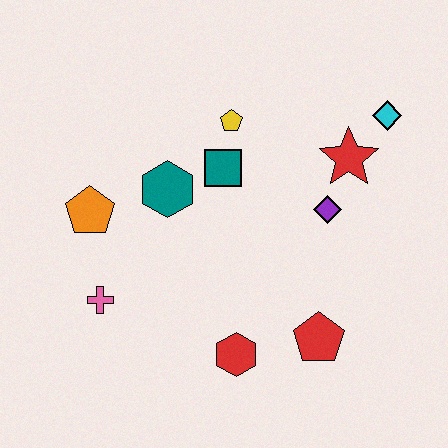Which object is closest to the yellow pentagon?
The teal square is closest to the yellow pentagon.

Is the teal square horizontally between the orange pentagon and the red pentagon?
Yes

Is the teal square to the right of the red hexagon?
No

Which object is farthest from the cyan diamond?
The pink cross is farthest from the cyan diamond.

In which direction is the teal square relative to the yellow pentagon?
The teal square is below the yellow pentagon.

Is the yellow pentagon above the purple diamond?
Yes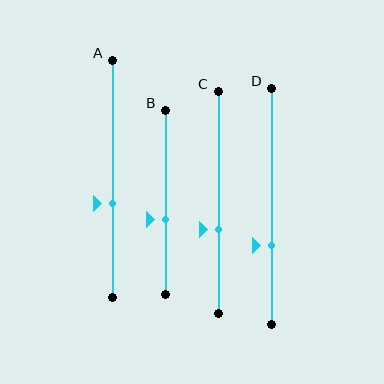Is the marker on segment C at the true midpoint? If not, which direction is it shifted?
No, the marker on segment C is shifted downward by about 12% of the segment length.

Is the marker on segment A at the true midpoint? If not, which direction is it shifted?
No, the marker on segment A is shifted downward by about 10% of the segment length.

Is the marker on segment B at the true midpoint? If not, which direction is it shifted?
No, the marker on segment B is shifted downward by about 9% of the segment length.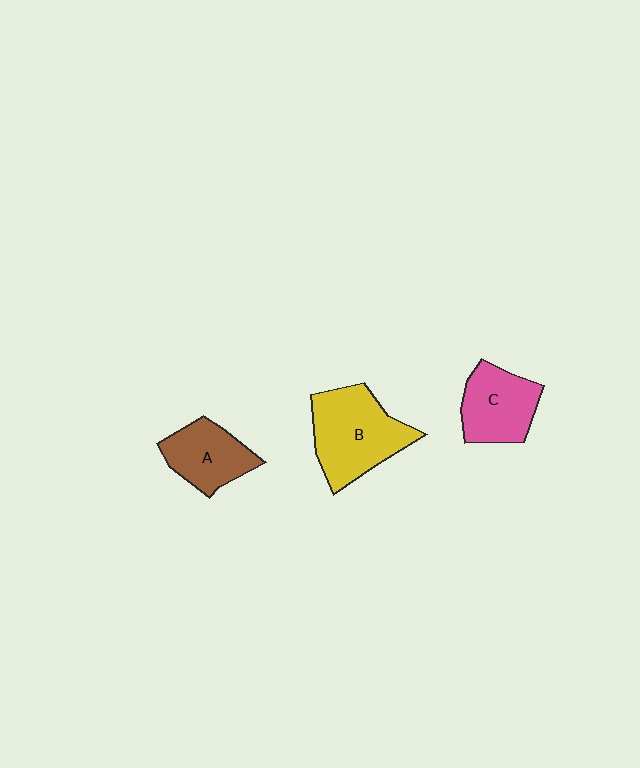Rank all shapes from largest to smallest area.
From largest to smallest: B (yellow), C (pink), A (brown).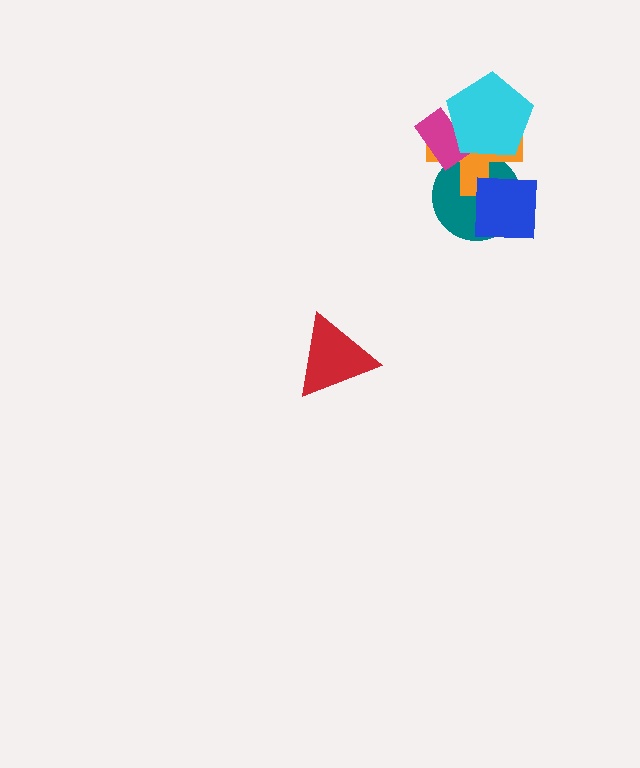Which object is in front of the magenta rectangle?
The cyan pentagon is in front of the magenta rectangle.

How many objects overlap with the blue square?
2 objects overlap with the blue square.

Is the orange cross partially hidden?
Yes, it is partially covered by another shape.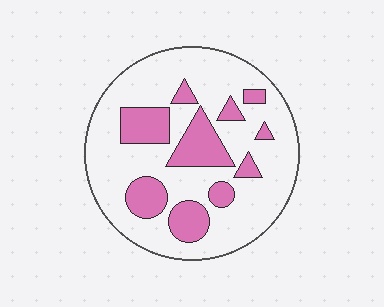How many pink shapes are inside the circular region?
10.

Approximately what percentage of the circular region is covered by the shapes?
Approximately 25%.